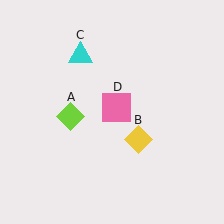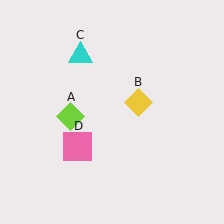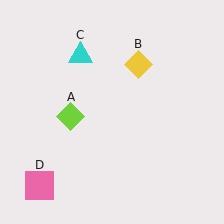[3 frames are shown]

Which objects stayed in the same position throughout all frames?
Lime diamond (object A) and cyan triangle (object C) remained stationary.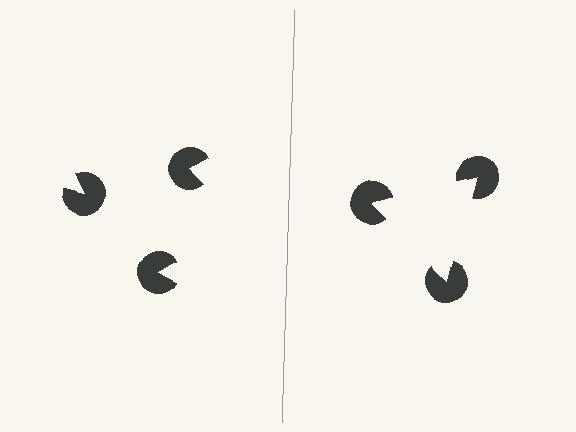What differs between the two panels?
The pac-man discs are positioned identically on both sides; only the wedge orientations differ. On the right they align to a triangle; on the left they are misaligned.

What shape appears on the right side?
An illusory triangle.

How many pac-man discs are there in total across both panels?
6 — 3 on each side.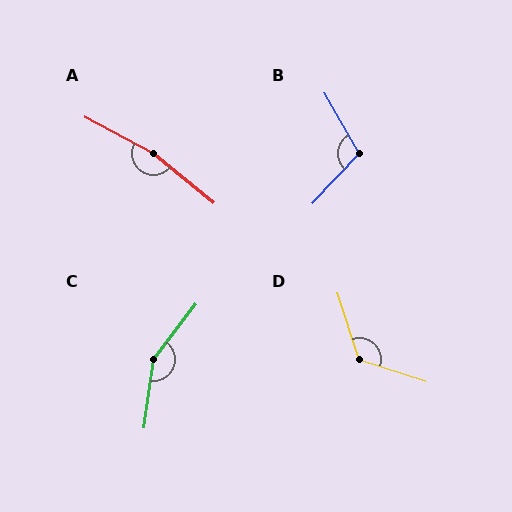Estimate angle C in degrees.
Approximately 150 degrees.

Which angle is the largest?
A, at approximately 169 degrees.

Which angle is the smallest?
B, at approximately 107 degrees.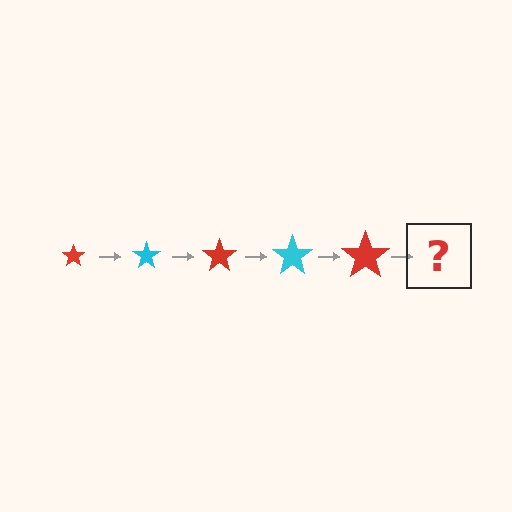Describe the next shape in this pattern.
It should be a cyan star, larger than the previous one.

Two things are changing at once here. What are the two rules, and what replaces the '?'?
The two rules are that the star grows larger each step and the color cycles through red and cyan. The '?' should be a cyan star, larger than the previous one.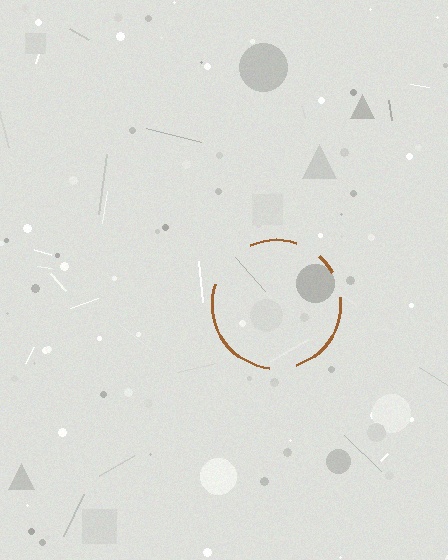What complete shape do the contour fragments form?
The contour fragments form a circle.